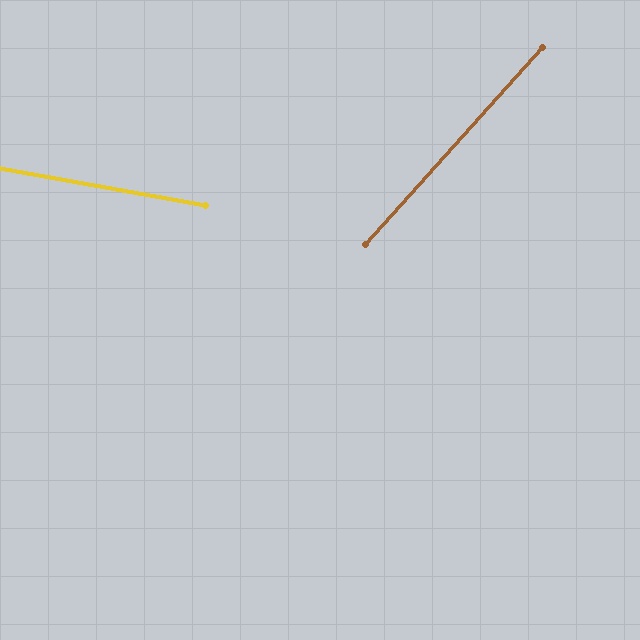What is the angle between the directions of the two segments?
Approximately 58 degrees.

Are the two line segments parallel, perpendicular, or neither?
Neither parallel nor perpendicular — they differ by about 58°.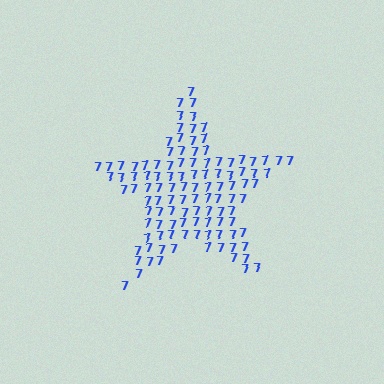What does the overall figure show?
The overall figure shows a star.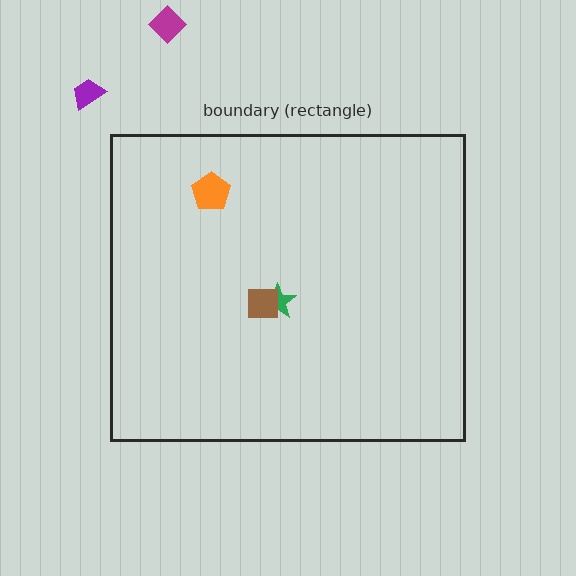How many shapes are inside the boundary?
3 inside, 2 outside.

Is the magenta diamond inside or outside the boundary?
Outside.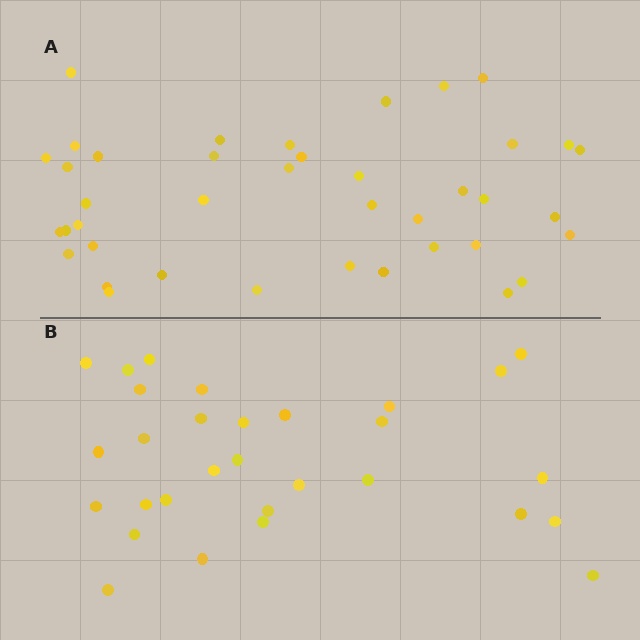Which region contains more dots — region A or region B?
Region A (the top region) has more dots.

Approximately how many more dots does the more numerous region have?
Region A has roughly 10 or so more dots than region B.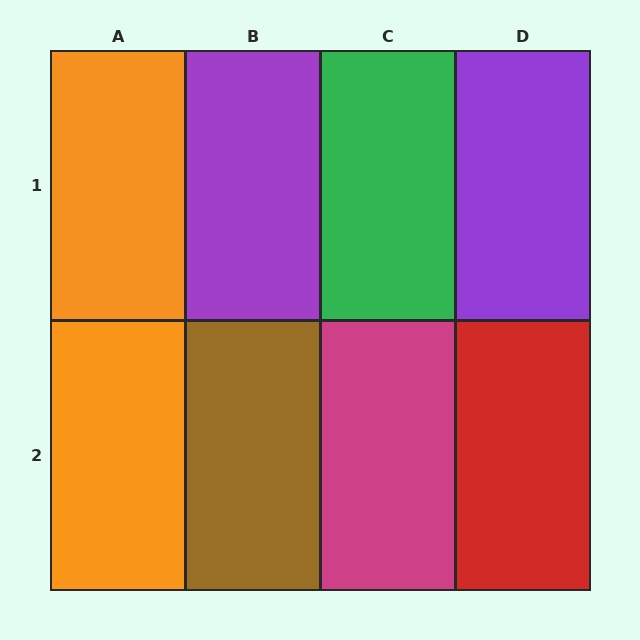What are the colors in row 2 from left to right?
Orange, brown, magenta, red.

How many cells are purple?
2 cells are purple.